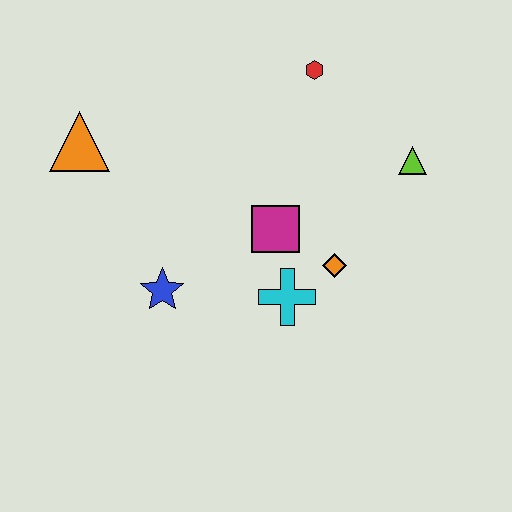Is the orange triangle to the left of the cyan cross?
Yes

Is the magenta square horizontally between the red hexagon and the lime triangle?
No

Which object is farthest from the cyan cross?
The orange triangle is farthest from the cyan cross.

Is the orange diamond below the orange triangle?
Yes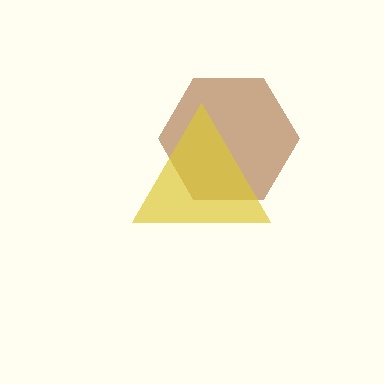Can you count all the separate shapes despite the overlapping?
Yes, there are 2 separate shapes.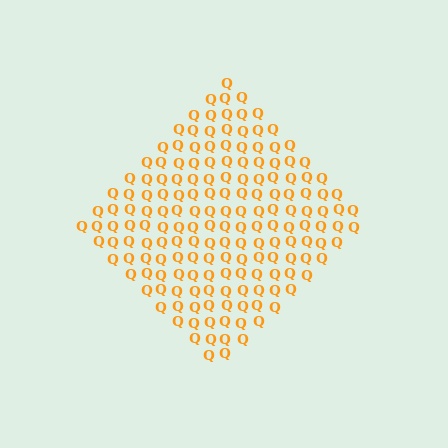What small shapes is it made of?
It is made of small letter Q's.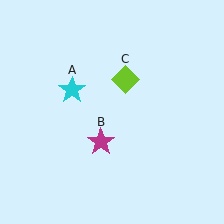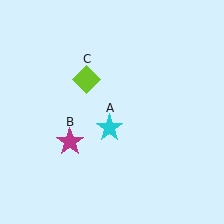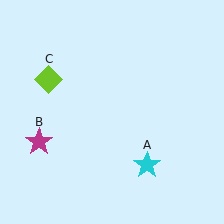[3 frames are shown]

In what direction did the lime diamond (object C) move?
The lime diamond (object C) moved left.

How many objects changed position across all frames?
3 objects changed position: cyan star (object A), magenta star (object B), lime diamond (object C).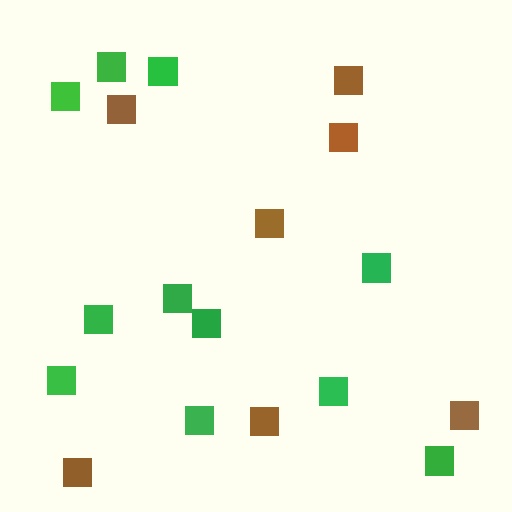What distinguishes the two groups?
There are 2 groups: one group of green squares (11) and one group of brown squares (7).